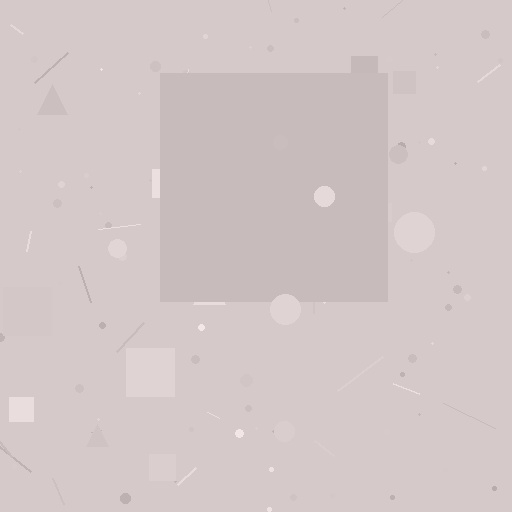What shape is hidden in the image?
A square is hidden in the image.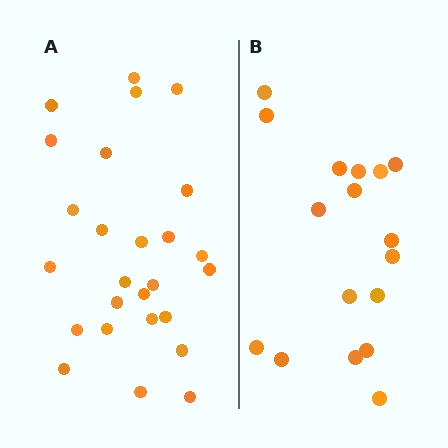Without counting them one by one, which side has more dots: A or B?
Region A (the left region) has more dots.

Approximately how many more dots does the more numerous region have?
Region A has roughly 8 or so more dots than region B.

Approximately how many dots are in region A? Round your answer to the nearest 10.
About 30 dots. (The exact count is 26, which rounds to 30.)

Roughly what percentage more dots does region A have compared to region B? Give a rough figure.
About 55% more.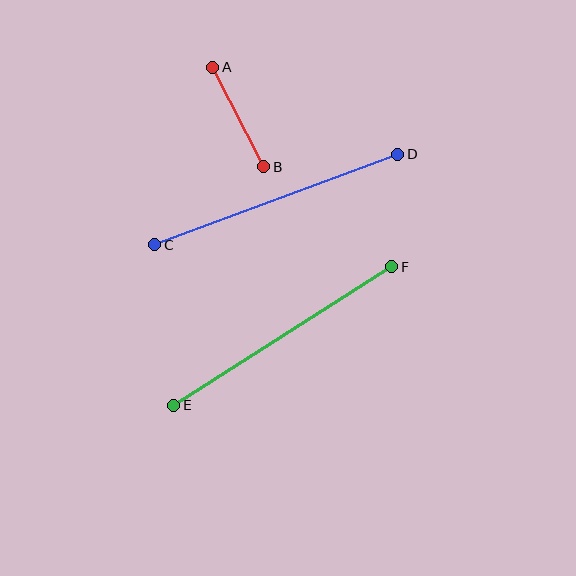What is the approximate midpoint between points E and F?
The midpoint is at approximately (283, 336) pixels.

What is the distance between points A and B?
The distance is approximately 112 pixels.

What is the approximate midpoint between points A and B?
The midpoint is at approximately (238, 117) pixels.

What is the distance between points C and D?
The distance is approximately 259 pixels.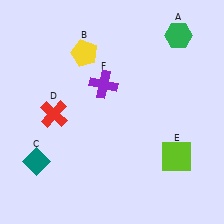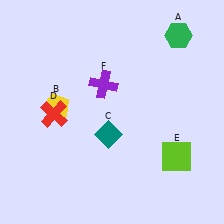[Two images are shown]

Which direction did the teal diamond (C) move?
The teal diamond (C) moved right.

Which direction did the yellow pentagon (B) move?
The yellow pentagon (B) moved down.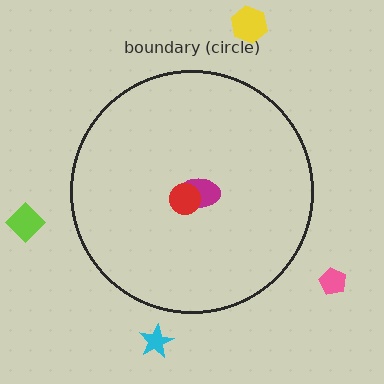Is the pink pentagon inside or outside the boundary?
Outside.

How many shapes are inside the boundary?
2 inside, 4 outside.